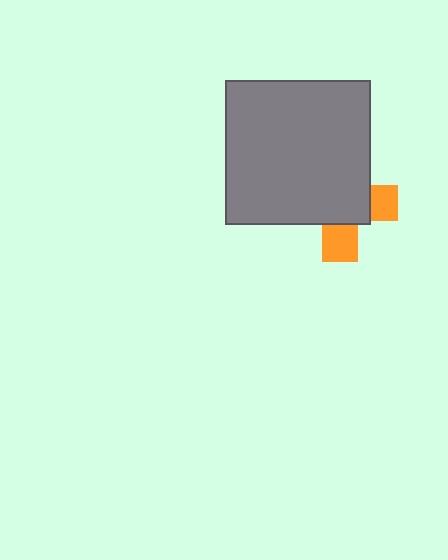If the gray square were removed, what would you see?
You would see the complete orange cross.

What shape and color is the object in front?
The object in front is a gray square.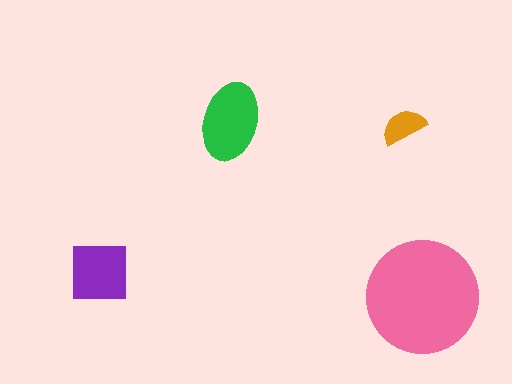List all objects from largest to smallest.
The pink circle, the green ellipse, the purple square, the orange semicircle.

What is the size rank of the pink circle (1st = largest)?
1st.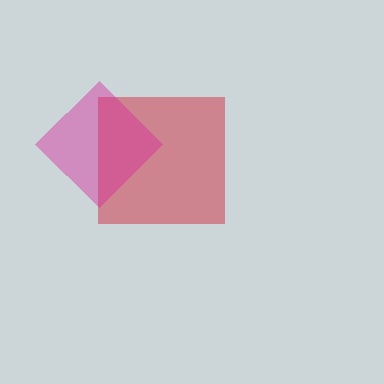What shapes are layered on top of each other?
The layered shapes are: a red square, a magenta diamond.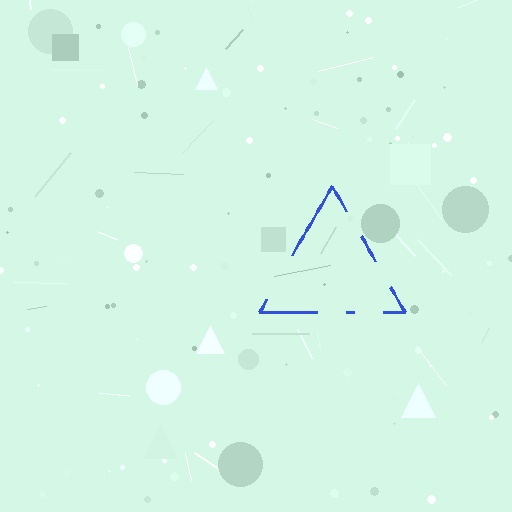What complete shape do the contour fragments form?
The contour fragments form a triangle.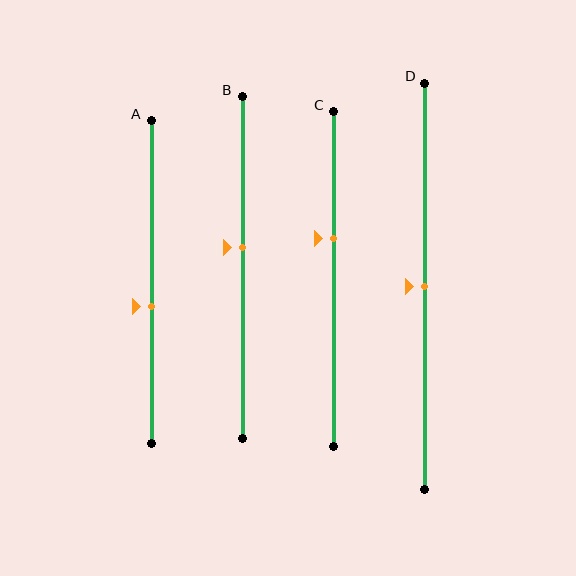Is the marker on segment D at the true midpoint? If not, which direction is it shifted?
Yes, the marker on segment D is at the true midpoint.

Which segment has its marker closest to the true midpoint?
Segment D has its marker closest to the true midpoint.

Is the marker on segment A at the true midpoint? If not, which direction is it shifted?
No, the marker on segment A is shifted downward by about 8% of the segment length.